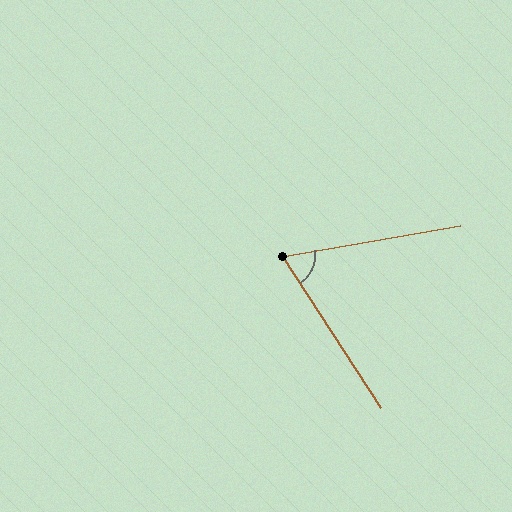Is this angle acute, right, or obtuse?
It is acute.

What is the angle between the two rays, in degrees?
Approximately 67 degrees.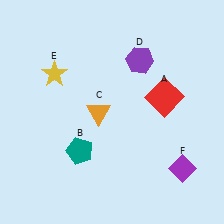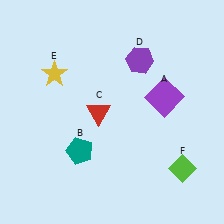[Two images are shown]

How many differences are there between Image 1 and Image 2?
There are 3 differences between the two images.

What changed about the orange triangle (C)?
In Image 1, C is orange. In Image 2, it changed to red.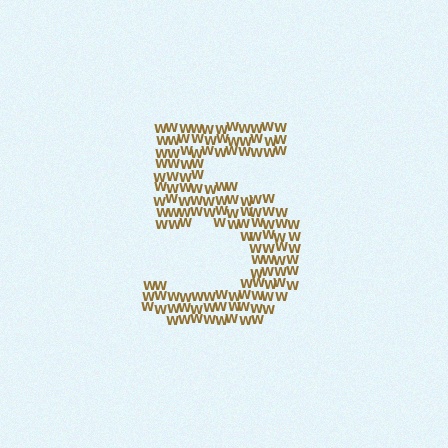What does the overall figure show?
The overall figure shows the digit 5.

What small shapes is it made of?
It is made of small letter W's.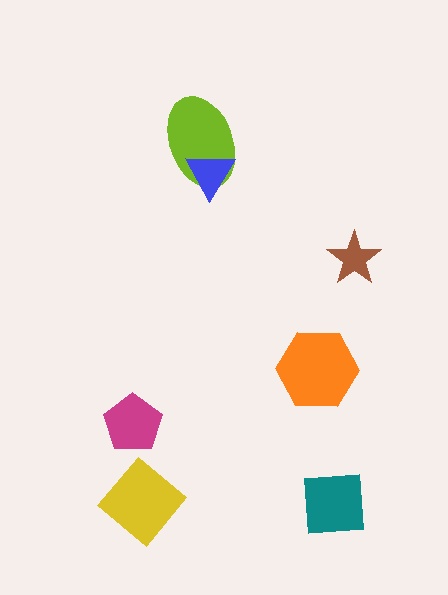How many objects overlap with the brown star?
0 objects overlap with the brown star.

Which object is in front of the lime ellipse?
The blue triangle is in front of the lime ellipse.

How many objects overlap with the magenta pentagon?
0 objects overlap with the magenta pentagon.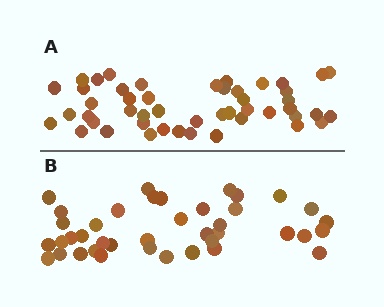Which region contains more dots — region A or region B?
Region A (the top region) has more dots.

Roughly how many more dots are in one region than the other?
Region A has roughly 8 or so more dots than region B.